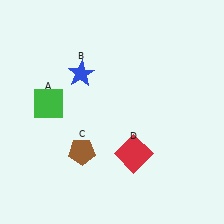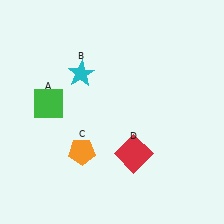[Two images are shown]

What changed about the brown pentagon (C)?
In Image 1, C is brown. In Image 2, it changed to orange.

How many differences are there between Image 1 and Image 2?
There are 2 differences between the two images.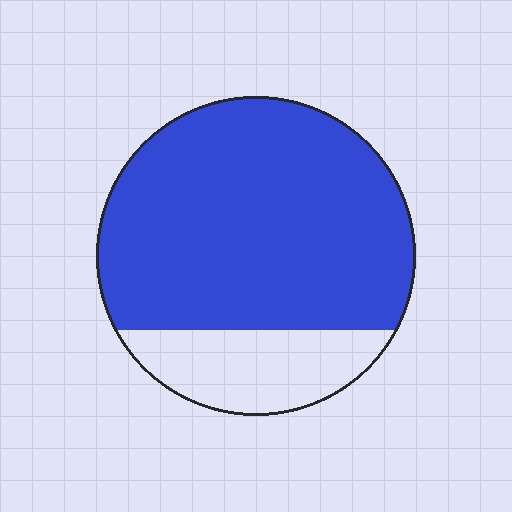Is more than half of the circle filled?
Yes.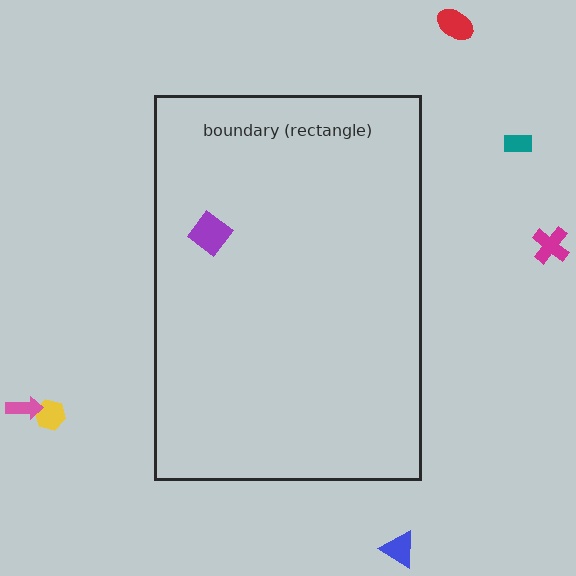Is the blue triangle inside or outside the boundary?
Outside.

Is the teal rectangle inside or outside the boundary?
Outside.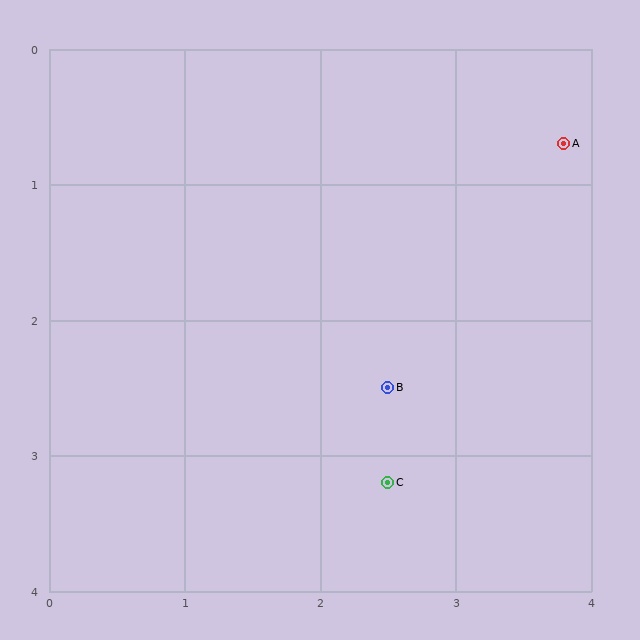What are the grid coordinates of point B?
Point B is at approximately (2.5, 2.5).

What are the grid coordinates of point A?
Point A is at approximately (3.8, 0.7).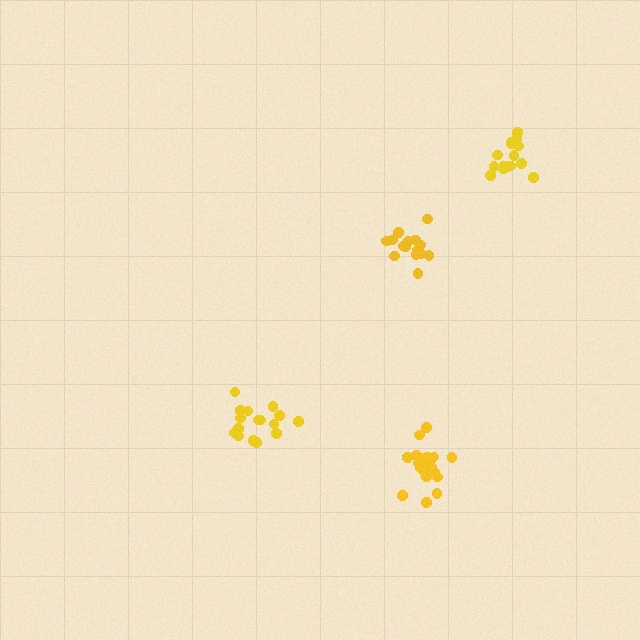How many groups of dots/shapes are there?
There are 4 groups.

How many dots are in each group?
Group 1: 20 dots, Group 2: 15 dots, Group 3: 17 dots, Group 4: 15 dots (67 total).